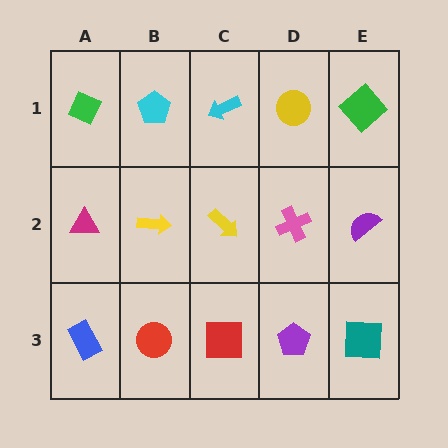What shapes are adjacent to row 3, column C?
A yellow arrow (row 2, column C), a red circle (row 3, column B), a purple pentagon (row 3, column D).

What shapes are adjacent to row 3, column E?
A purple semicircle (row 2, column E), a purple pentagon (row 3, column D).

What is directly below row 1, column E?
A purple semicircle.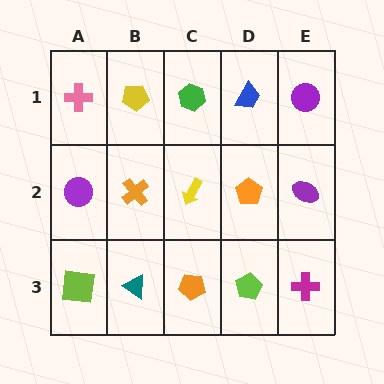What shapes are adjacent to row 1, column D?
An orange pentagon (row 2, column D), a green hexagon (row 1, column C), a purple circle (row 1, column E).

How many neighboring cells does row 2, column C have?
4.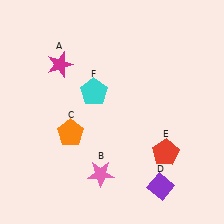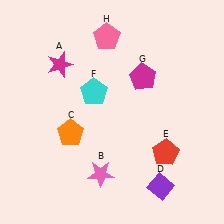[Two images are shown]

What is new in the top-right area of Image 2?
A magenta pentagon (G) was added in the top-right area of Image 2.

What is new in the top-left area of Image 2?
A pink pentagon (H) was added in the top-left area of Image 2.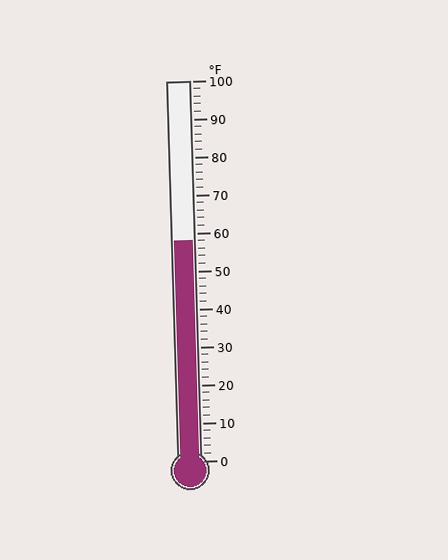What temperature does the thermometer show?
The thermometer shows approximately 58°F.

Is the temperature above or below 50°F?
The temperature is above 50°F.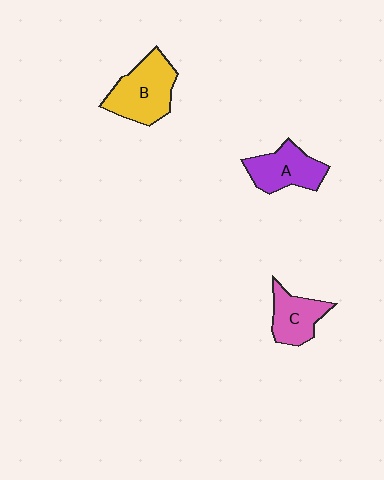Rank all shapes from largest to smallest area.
From largest to smallest: B (yellow), A (purple), C (pink).